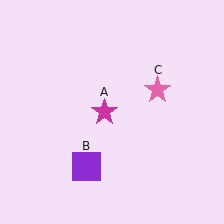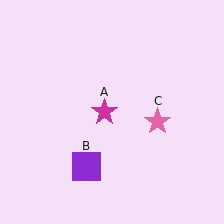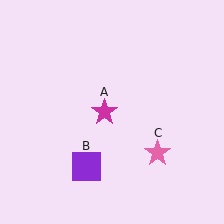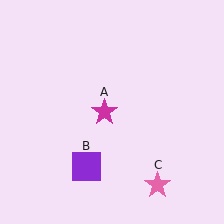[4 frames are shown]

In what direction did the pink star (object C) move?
The pink star (object C) moved down.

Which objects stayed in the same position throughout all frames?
Magenta star (object A) and purple square (object B) remained stationary.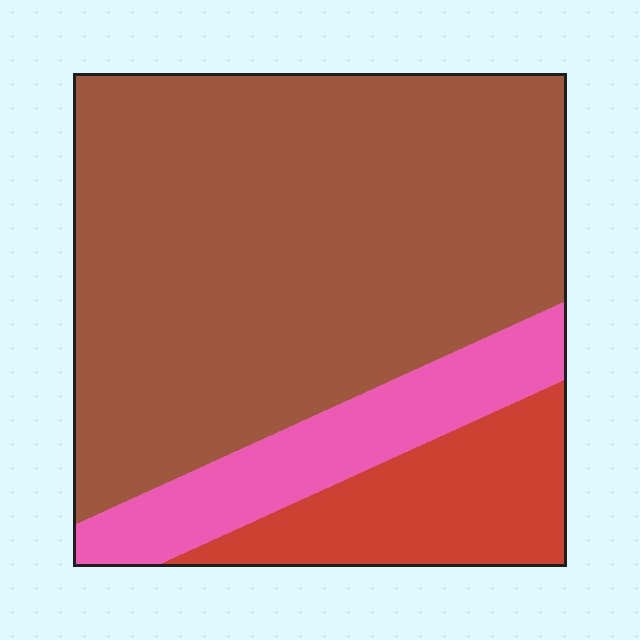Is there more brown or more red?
Brown.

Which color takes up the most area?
Brown, at roughly 70%.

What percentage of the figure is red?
Red covers about 15% of the figure.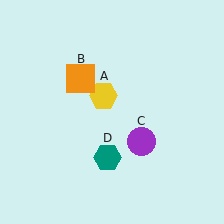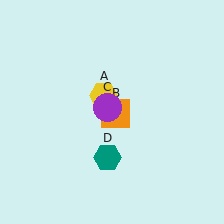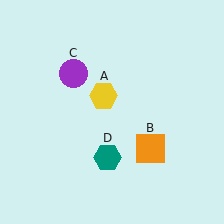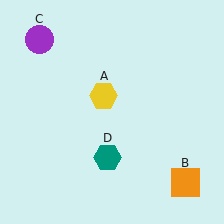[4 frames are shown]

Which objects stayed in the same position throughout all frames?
Yellow hexagon (object A) and teal hexagon (object D) remained stationary.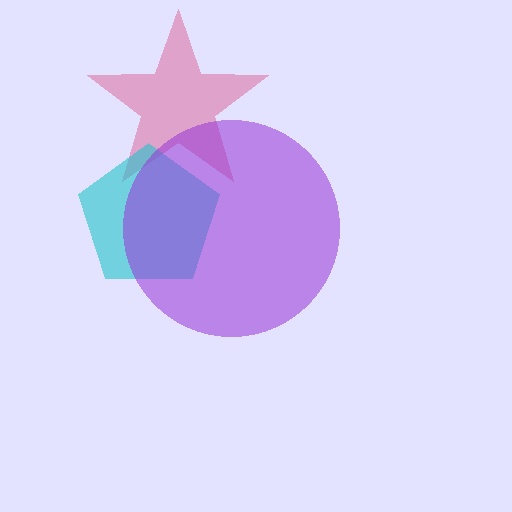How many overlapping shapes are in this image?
There are 3 overlapping shapes in the image.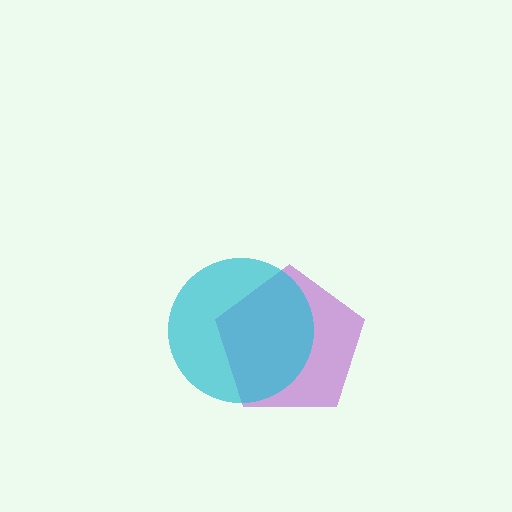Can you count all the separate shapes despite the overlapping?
Yes, there are 2 separate shapes.